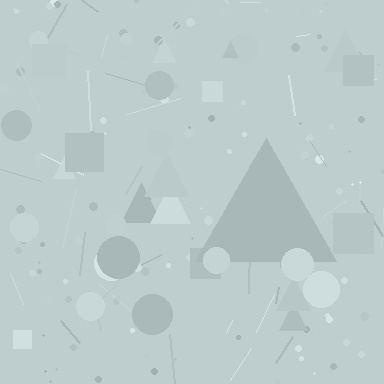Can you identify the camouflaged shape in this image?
The camouflaged shape is a triangle.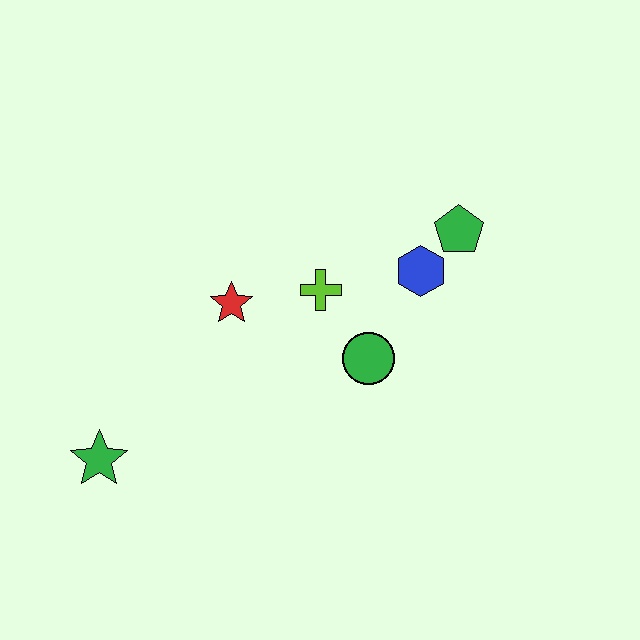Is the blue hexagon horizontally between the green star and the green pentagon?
Yes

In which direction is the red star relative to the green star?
The red star is above the green star.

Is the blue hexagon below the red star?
No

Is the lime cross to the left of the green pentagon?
Yes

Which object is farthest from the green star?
The green pentagon is farthest from the green star.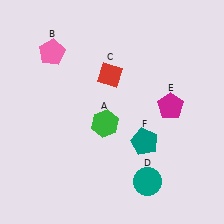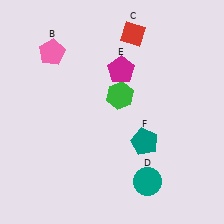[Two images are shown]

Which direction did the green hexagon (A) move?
The green hexagon (A) moved up.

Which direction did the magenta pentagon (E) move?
The magenta pentagon (E) moved left.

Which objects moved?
The objects that moved are: the green hexagon (A), the red diamond (C), the magenta pentagon (E).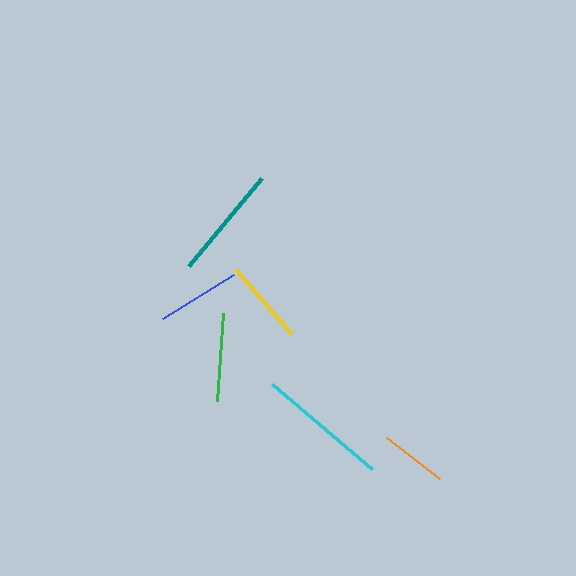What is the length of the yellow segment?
The yellow segment is approximately 85 pixels long.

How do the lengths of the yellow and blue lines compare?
The yellow and blue lines are approximately the same length.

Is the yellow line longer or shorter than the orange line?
The yellow line is longer than the orange line.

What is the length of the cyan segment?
The cyan segment is approximately 131 pixels long.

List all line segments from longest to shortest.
From longest to shortest: cyan, teal, green, yellow, blue, orange.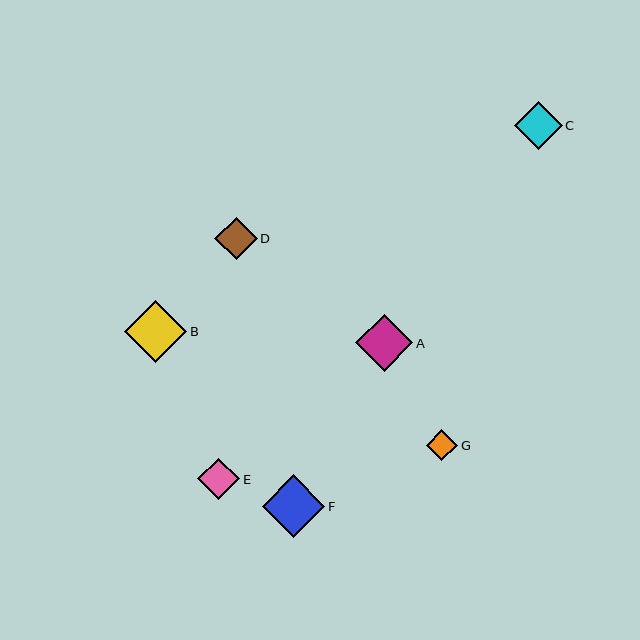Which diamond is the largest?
Diamond F is the largest with a size of approximately 63 pixels.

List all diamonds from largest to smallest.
From largest to smallest: F, B, A, C, D, E, G.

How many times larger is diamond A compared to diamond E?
Diamond A is approximately 1.4 times the size of diamond E.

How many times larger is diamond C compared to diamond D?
Diamond C is approximately 1.1 times the size of diamond D.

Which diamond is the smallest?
Diamond G is the smallest with a size of approximately 31 pixels.